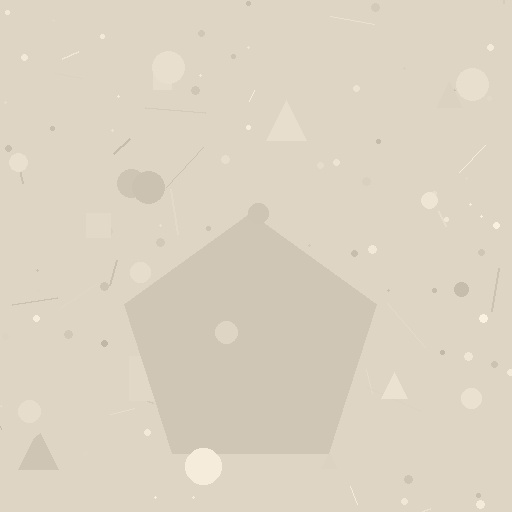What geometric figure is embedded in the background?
A pentagon is embedded in the background.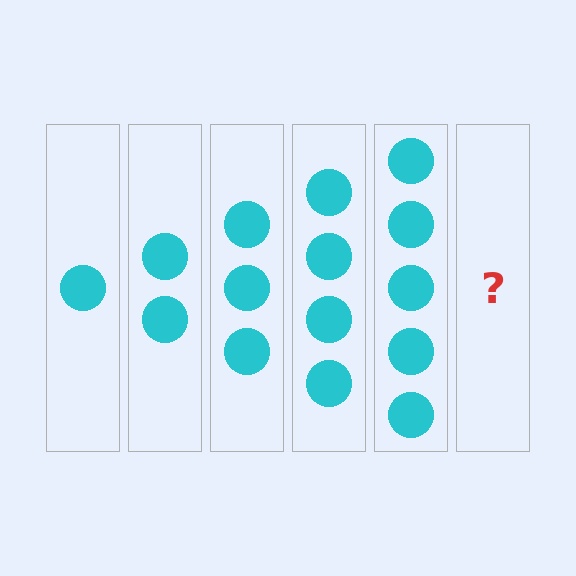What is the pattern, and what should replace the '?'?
The pattern is that each step adds one more circle. The '?' should be 6 circles.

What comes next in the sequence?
The next element should be 6 circles.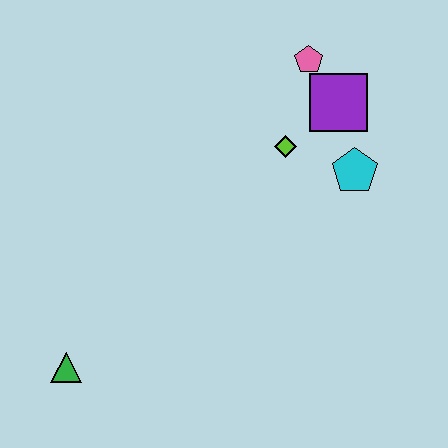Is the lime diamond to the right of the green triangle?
Yes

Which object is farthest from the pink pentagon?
The green triangle is farthest from the pink pentagon.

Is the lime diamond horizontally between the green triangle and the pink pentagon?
Yes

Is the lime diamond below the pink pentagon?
Yes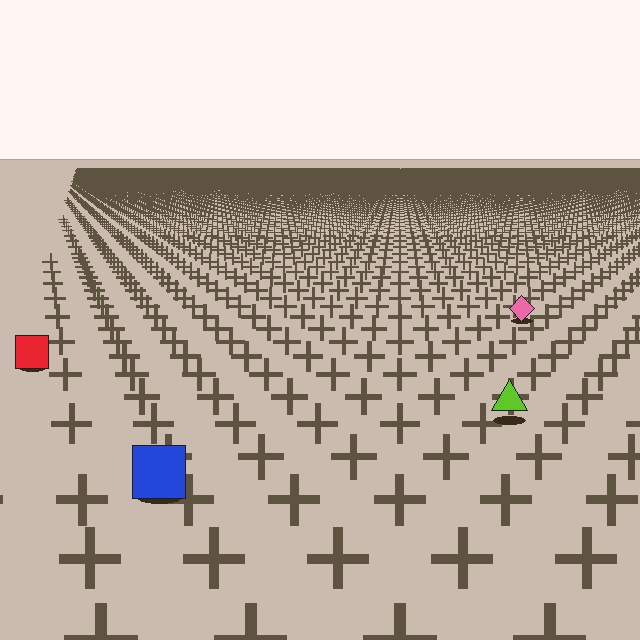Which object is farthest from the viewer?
The pink diamond is farthest from the viewer. It appears smaller and the ground texture around it is denser.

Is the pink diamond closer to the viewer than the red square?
No. The red square is closer — you can tell from the texture gradient: the ground texture is coarser near it.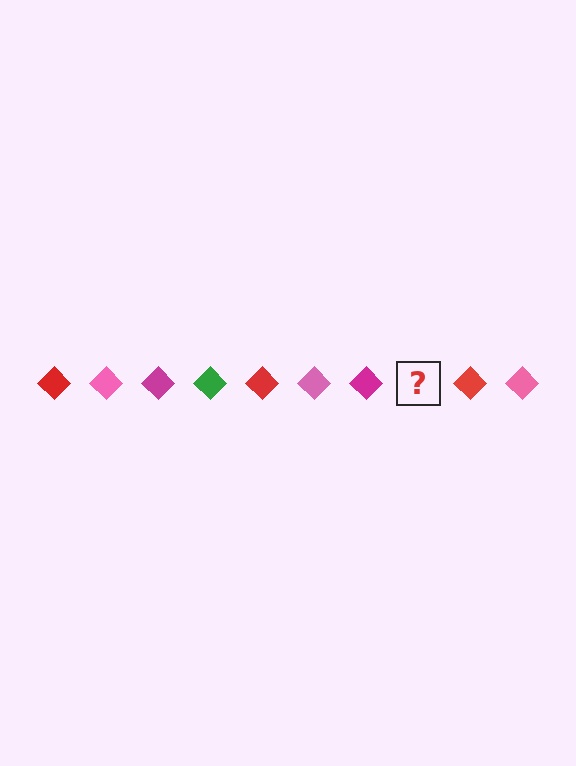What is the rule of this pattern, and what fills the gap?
The rule is that the pattern cycles through red, pink, magenta, green diamonds. The gap should be filled with a green diamond.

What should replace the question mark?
The question mark should be replaced with a green diamond.